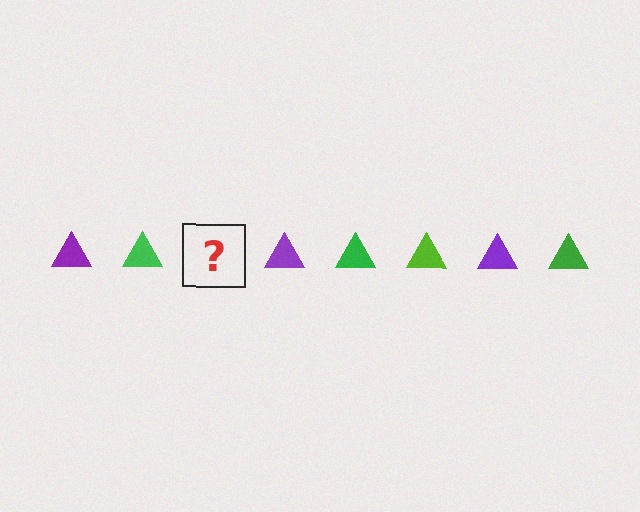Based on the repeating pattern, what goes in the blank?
The blank should be a lime triangle.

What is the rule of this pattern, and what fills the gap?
The rule is that the pattern cycles through purple, green, lime triangles. The gap should be filled with a lime triangle.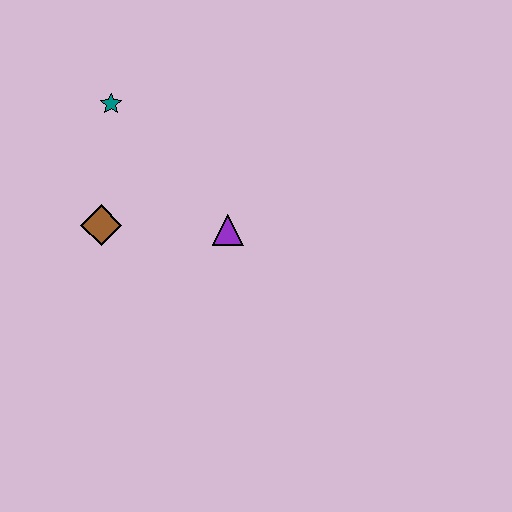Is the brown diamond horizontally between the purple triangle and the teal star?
No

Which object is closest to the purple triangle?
The brown diamond is closest to the purple triangle.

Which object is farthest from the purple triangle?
The teal star is farthest from the purple triangle.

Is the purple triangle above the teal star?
No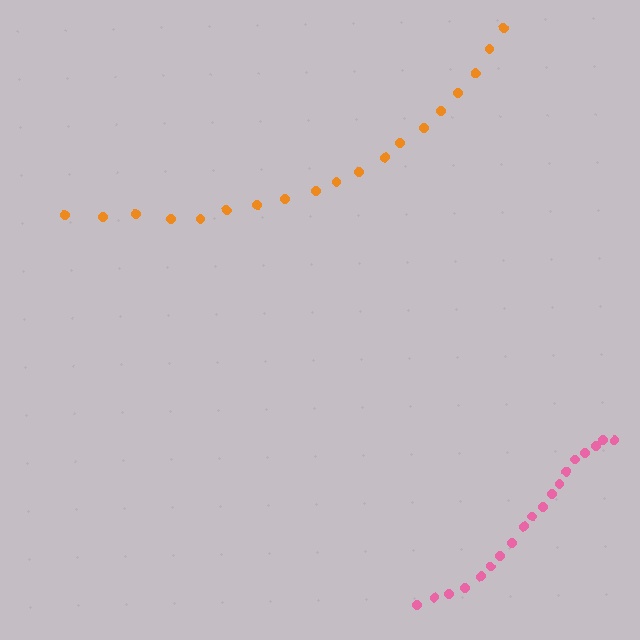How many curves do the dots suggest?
There are 2 distinct paths.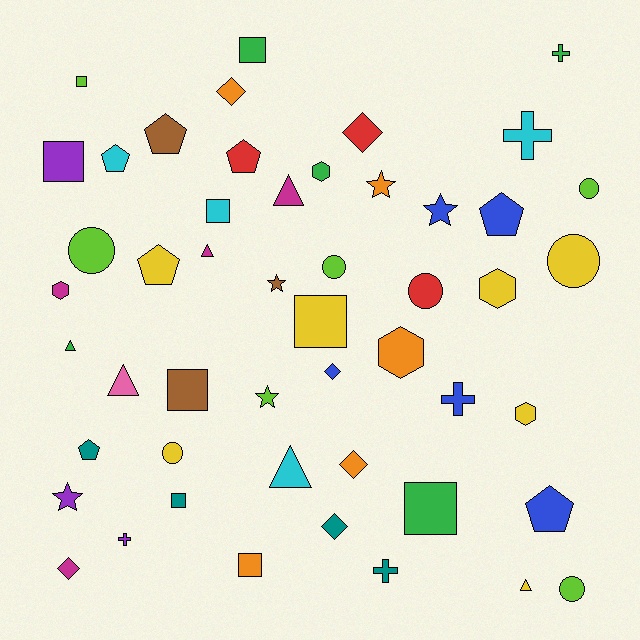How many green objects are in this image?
There are 5 green objects.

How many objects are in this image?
There are 50 objects.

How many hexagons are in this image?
There are 5 hexagons.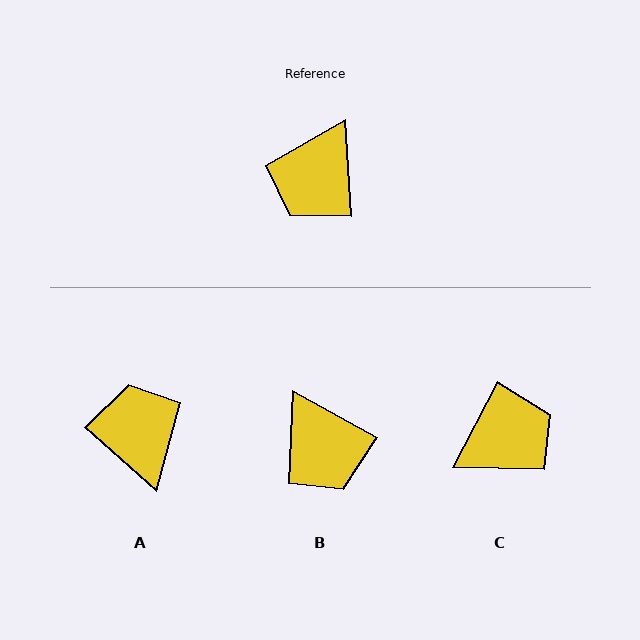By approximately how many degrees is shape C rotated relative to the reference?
Approximately 149 degrees counter-clockwise.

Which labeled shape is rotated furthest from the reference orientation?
C, about 149 degrees away.